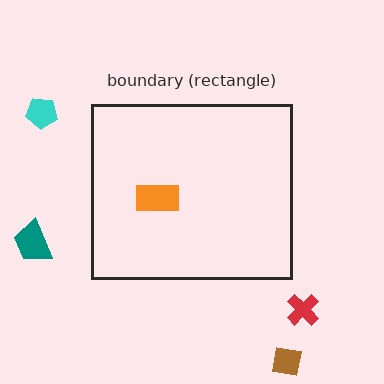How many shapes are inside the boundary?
1 inside, 4 outside.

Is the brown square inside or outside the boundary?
Outside.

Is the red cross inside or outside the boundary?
Outside.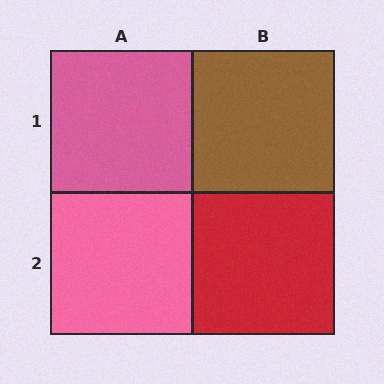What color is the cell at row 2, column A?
Pink.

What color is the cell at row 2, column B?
Red.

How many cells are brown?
1 cell is brown.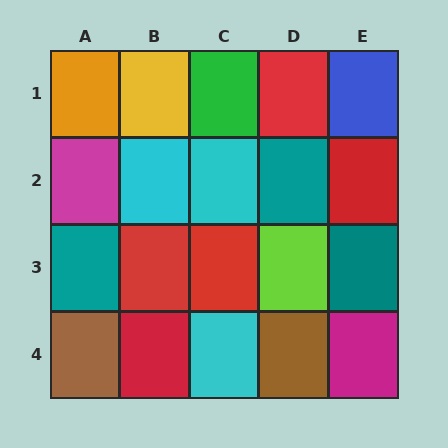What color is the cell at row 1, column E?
Blue.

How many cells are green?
1 cell is green.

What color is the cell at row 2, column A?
Magenta.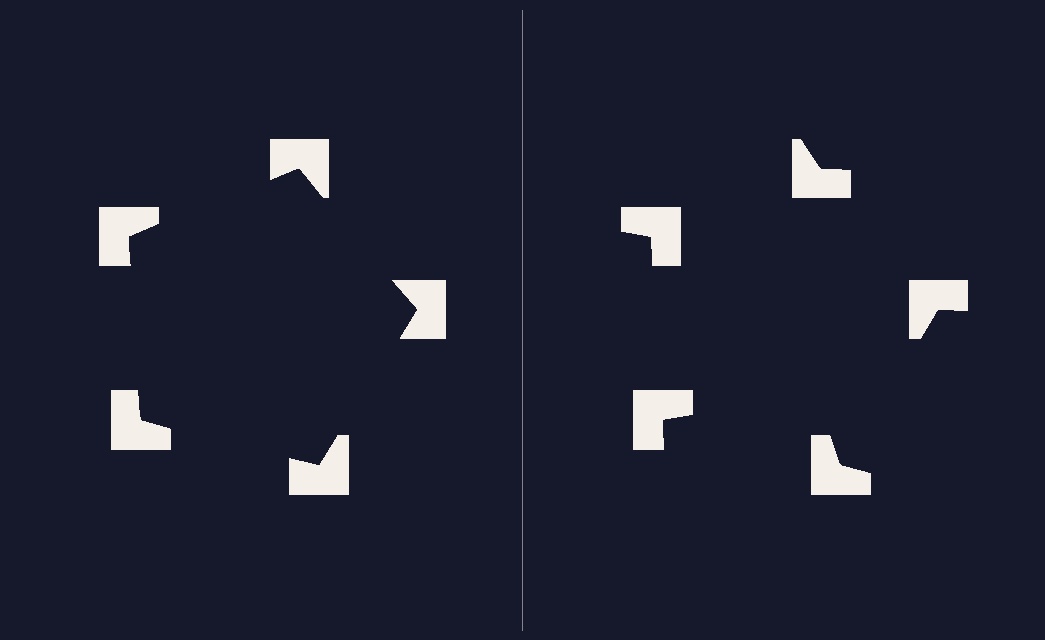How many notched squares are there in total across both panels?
10 — 5 on each side.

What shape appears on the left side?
An illusory pentagon.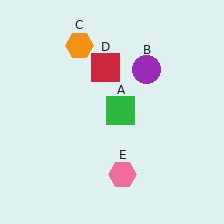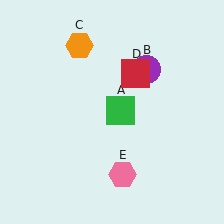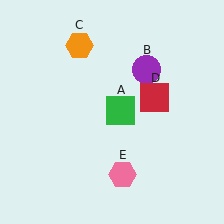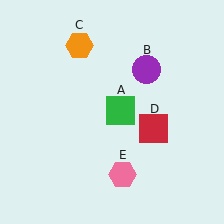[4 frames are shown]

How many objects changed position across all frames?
1 object changed position: red square (object D).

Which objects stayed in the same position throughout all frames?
Green square (object A) and purple circle (object B) and orange hexagon (object C) and pink hexagon (object E) remained stationary.